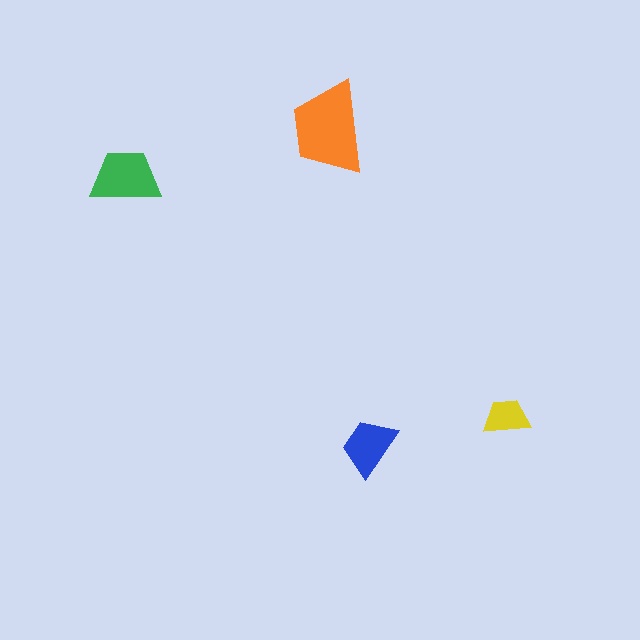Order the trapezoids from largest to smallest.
the orange one, the green one, the blue one, the yellow one.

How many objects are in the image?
There are 4 objects in the image.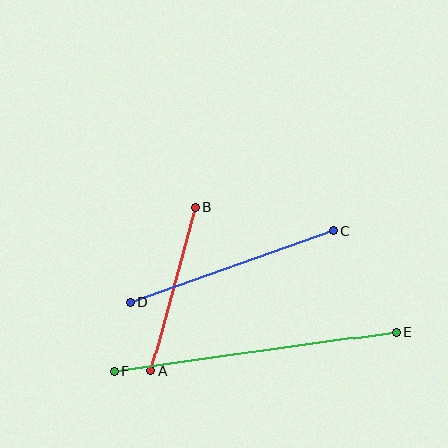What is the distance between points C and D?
The distance is approximately 215 pixels.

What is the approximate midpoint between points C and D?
The midpoint is at approximately (232, 267) pixels.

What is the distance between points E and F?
The distance is approximately 284 pixels.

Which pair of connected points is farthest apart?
Points E and F are farthest apart.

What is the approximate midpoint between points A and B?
The midpoint is at approximately (173, 289) pixels.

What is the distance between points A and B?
The distance is approximately 169 pixels.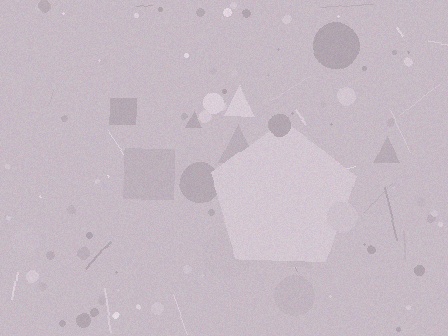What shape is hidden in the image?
A pentagon is hidden in the image.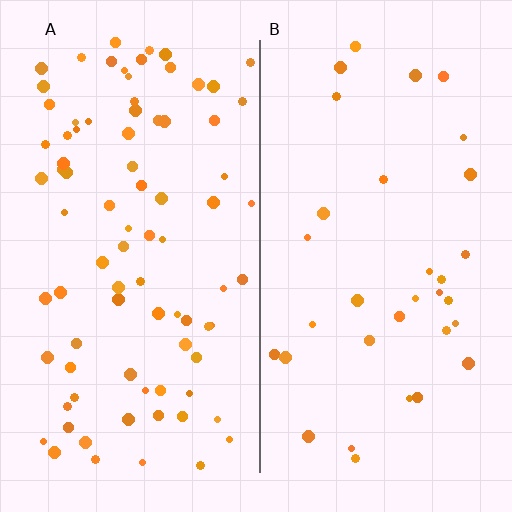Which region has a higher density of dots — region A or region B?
A (the left).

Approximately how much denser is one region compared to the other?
Approximately 2.6× — region A over region B.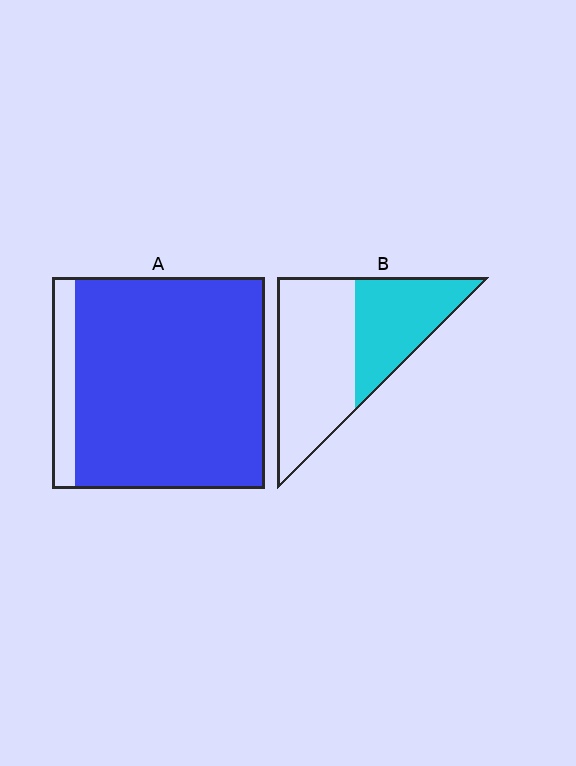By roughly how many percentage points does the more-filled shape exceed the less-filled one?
By roughly 50 percentage points (A over B).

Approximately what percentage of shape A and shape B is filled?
A is approximately 90% and B is approximately 40%.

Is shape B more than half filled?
No.